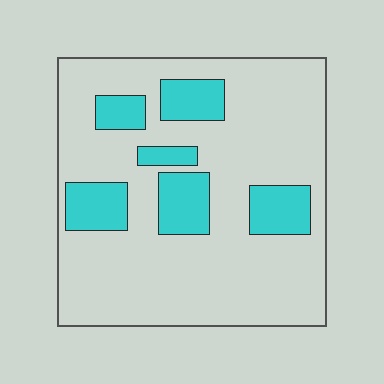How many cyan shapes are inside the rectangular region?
6.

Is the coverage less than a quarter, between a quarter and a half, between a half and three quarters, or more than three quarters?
Less than a quarter.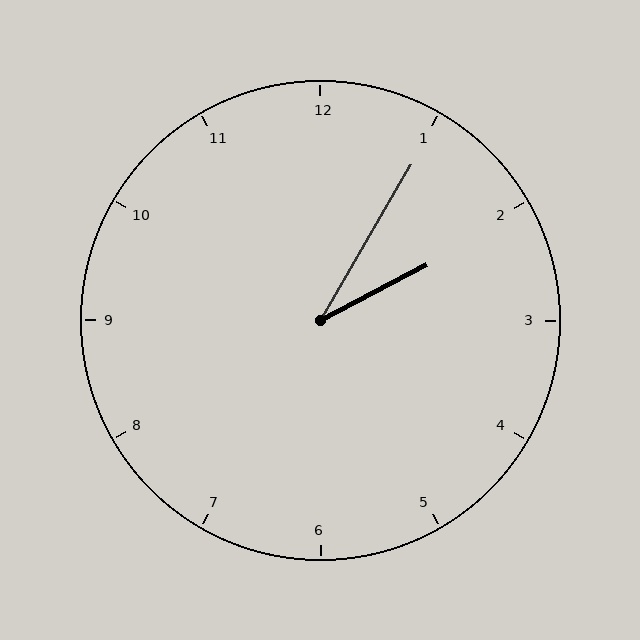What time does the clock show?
2:05.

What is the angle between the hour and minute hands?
Approximately 32 degrees.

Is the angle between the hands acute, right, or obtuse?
It is acute.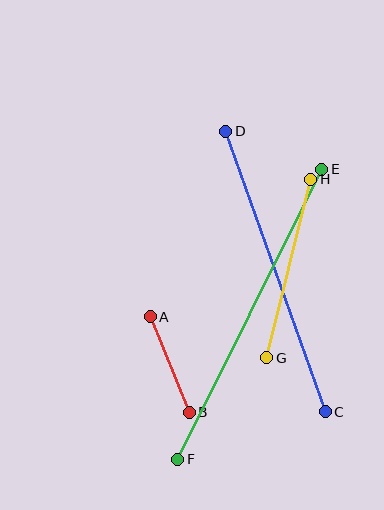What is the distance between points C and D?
The distance is approximately 298 pixels.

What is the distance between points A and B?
The distance is approximately 103 pixels.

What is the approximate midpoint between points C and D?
The midpoint is at approximately (276, 272) pixels.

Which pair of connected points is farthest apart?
Points E and F are farthest apart.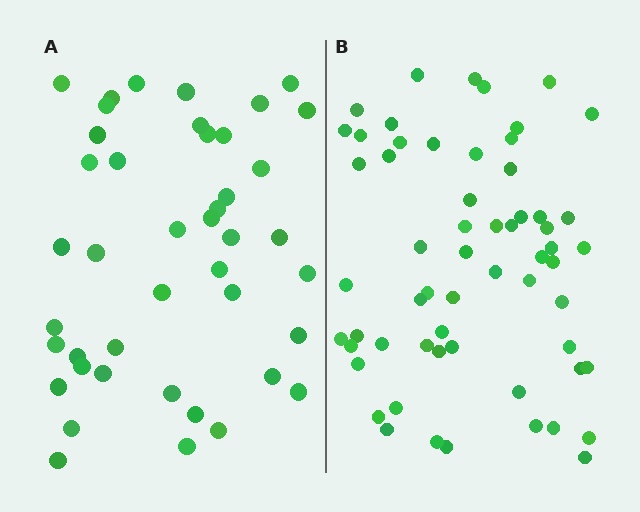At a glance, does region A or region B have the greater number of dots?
Region B (the right region) has more dots.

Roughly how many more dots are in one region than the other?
Region B has approximately 15 more dots than region A.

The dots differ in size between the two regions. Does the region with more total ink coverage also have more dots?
No. Region A has more total ink coverage because its dots are larger, but region B actually contains more individual dots. Total area can be misleading — the number of items is what matters here.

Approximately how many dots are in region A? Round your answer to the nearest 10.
About 40 dots. (The exact count is 43, which rounds to 40.)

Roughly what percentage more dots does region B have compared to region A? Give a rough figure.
About 40% more.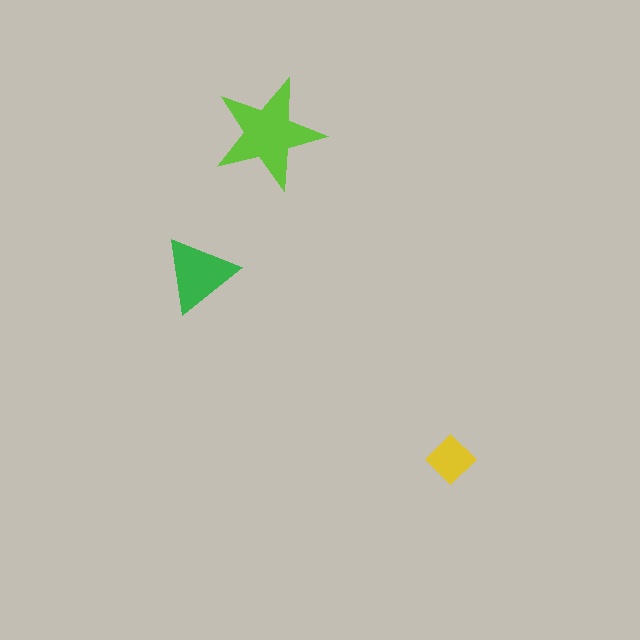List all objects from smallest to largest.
The yellow diamond, the green triangle, the lime star.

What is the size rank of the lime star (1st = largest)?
1st.